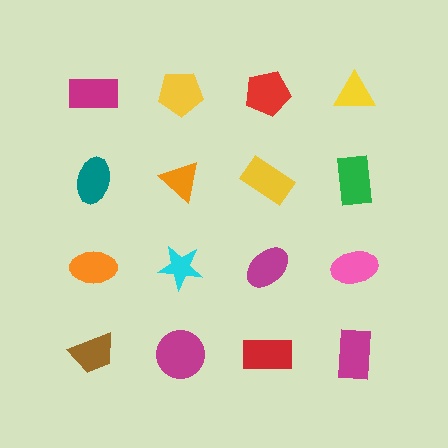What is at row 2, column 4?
A green rectangle.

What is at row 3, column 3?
A magenta ellipse.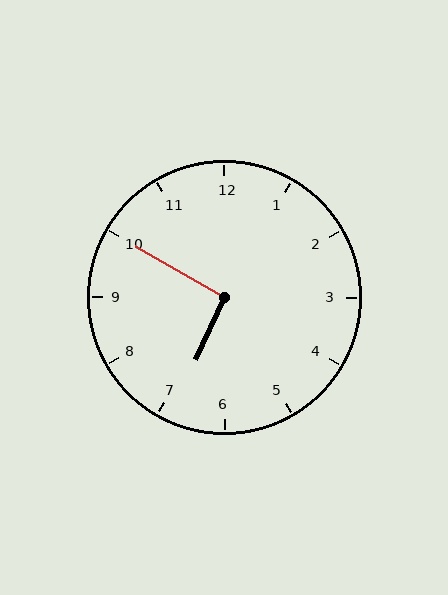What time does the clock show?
6:50.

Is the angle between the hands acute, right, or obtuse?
It is right.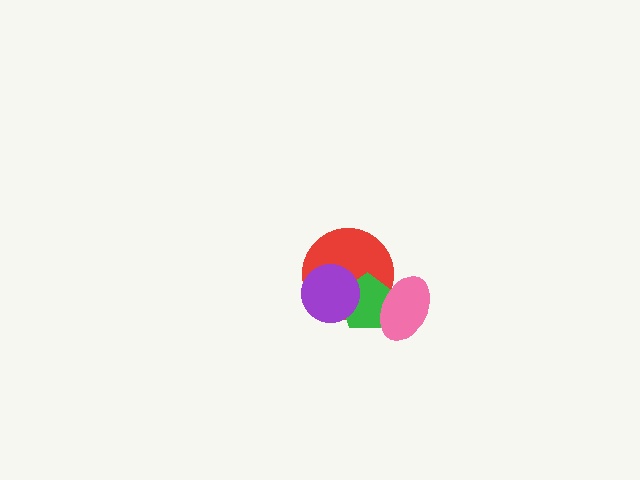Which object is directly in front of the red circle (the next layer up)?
The green pentagon is directly in front of the red circle.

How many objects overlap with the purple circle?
2 objects overlap with the purple circle.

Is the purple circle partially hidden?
No, no other shape covers it.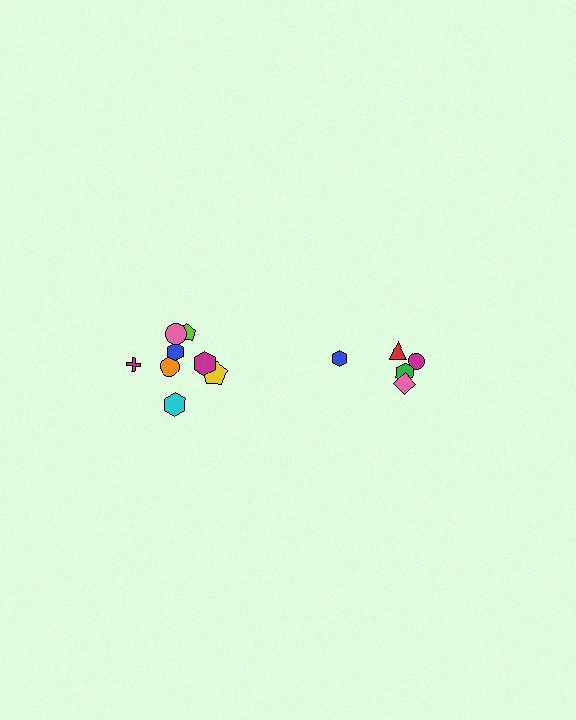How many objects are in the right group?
There are 5 objects.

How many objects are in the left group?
There are 8 objects.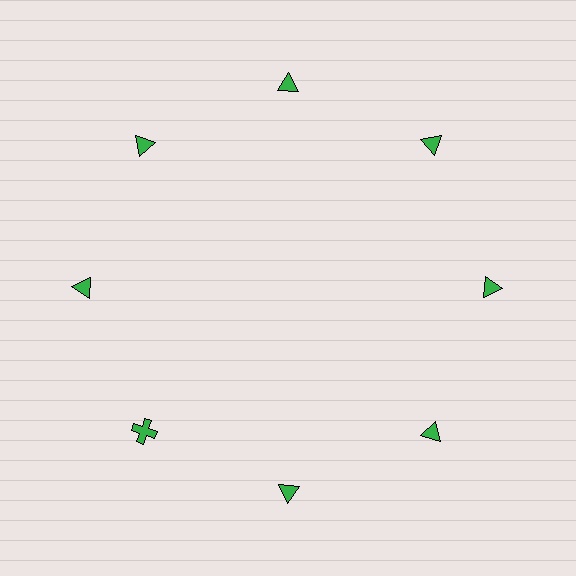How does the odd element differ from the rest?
It has a different shape: cross instead of triangle.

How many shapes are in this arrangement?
There are 8 shapes arranged in a ring pattern.